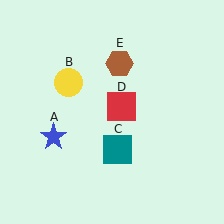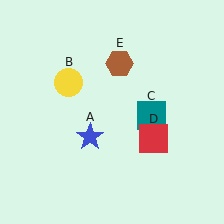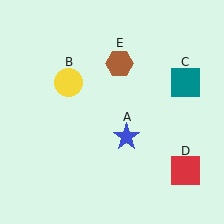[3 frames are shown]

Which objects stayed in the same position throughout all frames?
Yellow circle (object B) and brown hexagon (object E) remained stationary.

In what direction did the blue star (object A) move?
The blue star (object A) moved right.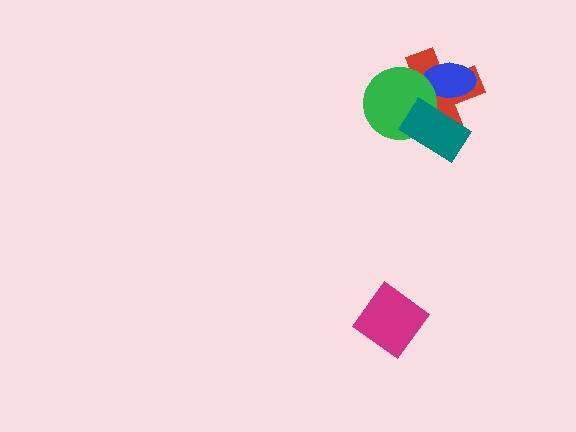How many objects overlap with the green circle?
3 objects overlap with the green circle.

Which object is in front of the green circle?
The teal rectangle is in front of the green circle.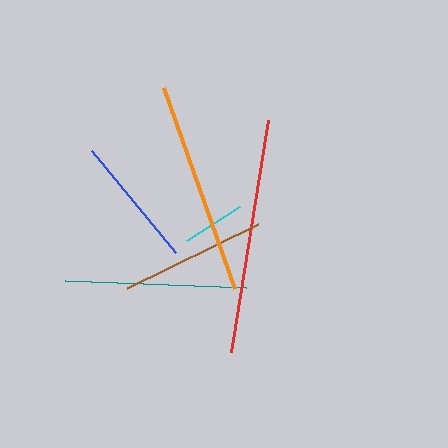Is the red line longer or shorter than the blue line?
The red line is longer than the blue line.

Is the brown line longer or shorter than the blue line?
The brown line is longer than the blue line.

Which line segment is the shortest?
The cyan line is the shortest at approximately 64 pixels.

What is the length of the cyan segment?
The cyan segment is approximately 64 pixels long.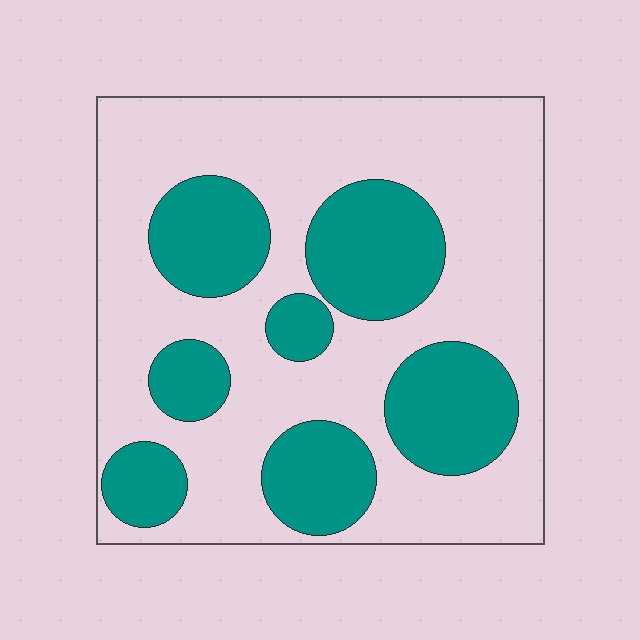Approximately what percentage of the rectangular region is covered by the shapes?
Approximately 35%.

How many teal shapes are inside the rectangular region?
7.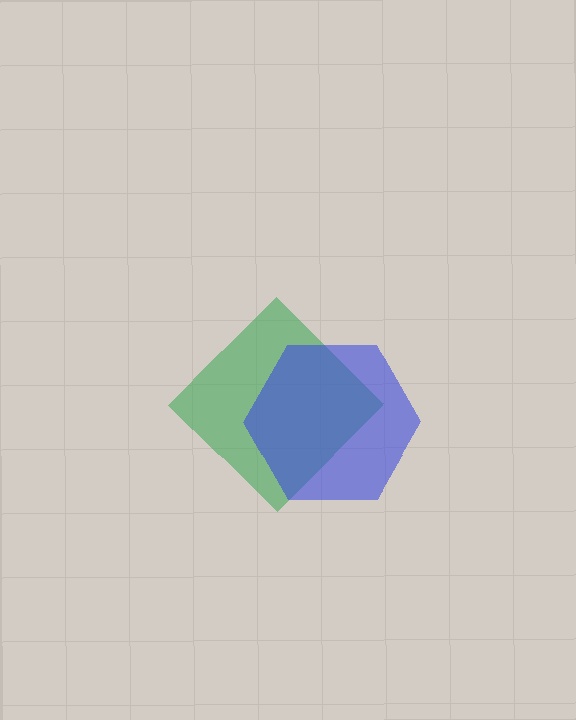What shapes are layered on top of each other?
The layered shapes are: a green diamond, a blue hexagon.